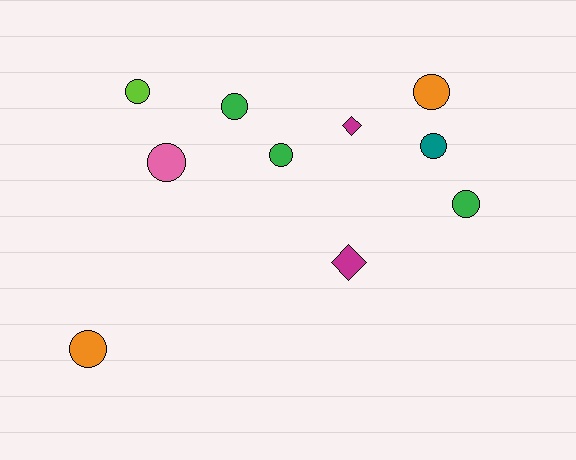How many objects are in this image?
There are 10 objects.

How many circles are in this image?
There are 8 circles.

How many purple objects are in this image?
There are no purple objects.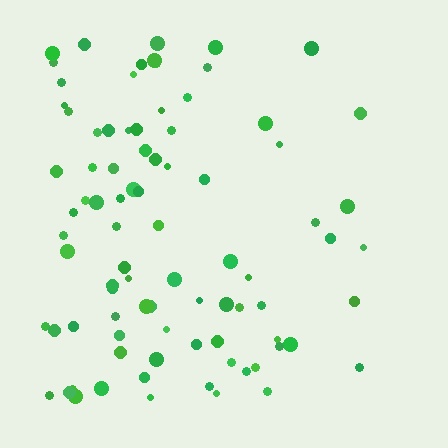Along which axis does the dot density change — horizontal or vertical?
Horizontal.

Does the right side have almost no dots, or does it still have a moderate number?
Still a moderate number, just noticeably fewer than the left.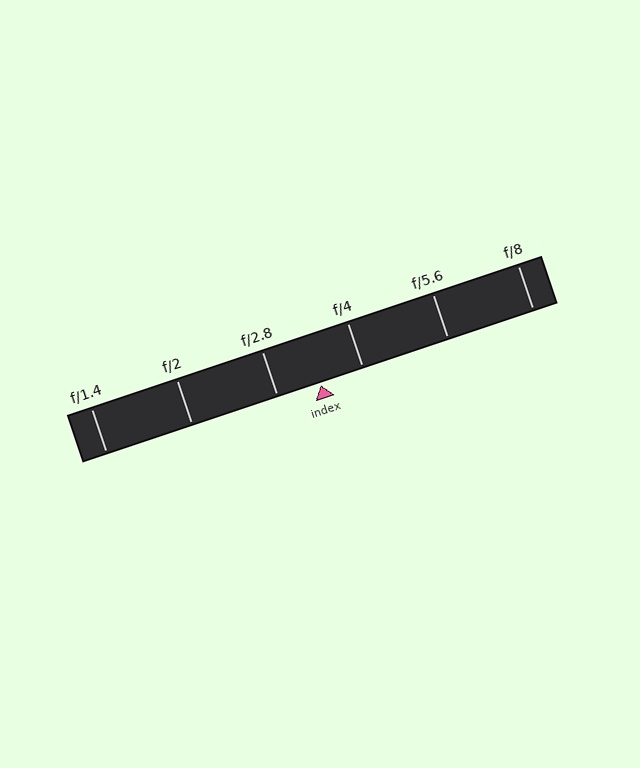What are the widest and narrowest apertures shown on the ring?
The widest aperture shown is f/1.4 and the narrowest is f/8.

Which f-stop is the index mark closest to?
The index mark is closest to f/4.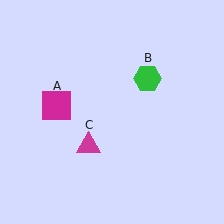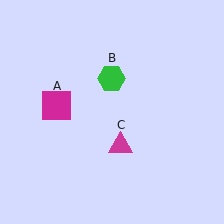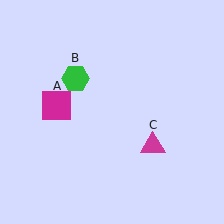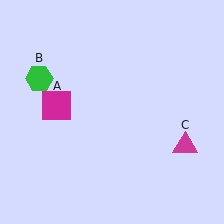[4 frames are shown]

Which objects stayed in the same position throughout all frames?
Magenta square (object A) remained stationary.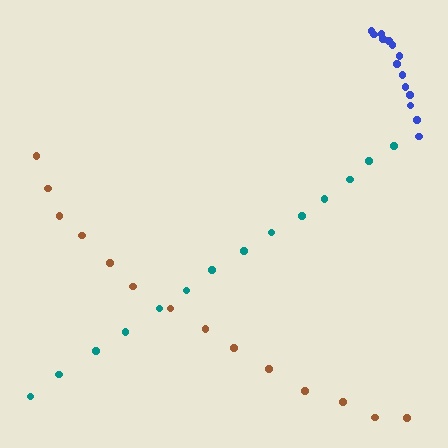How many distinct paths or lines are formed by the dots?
There are 3 distinct paths.